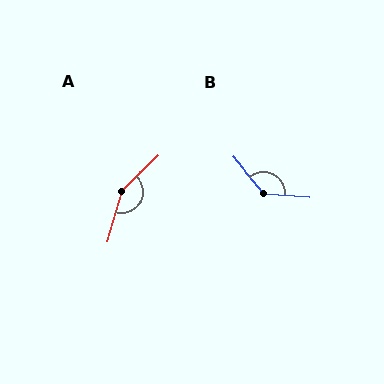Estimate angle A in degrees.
Approximately 151 degrees.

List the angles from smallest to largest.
B (134°), A (151°).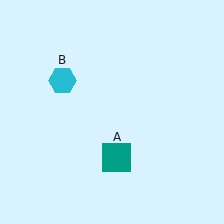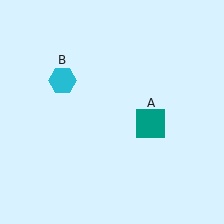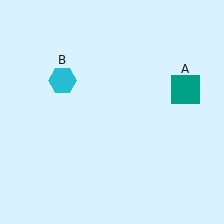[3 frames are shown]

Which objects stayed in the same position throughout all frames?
Cyan hexagon (object B) remained stationary.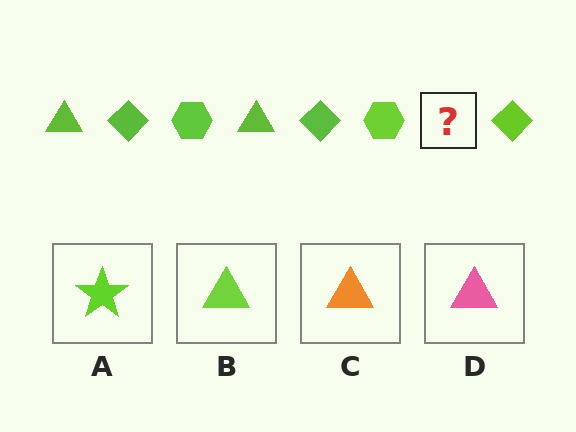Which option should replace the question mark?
Option B.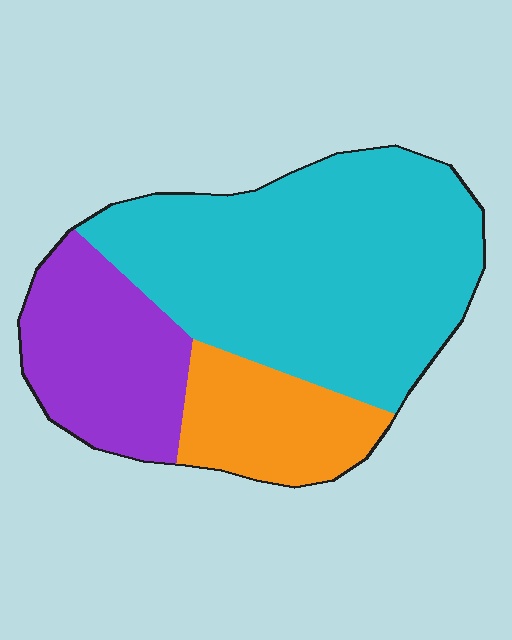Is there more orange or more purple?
Purple.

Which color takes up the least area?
Orange, at roughly 20%.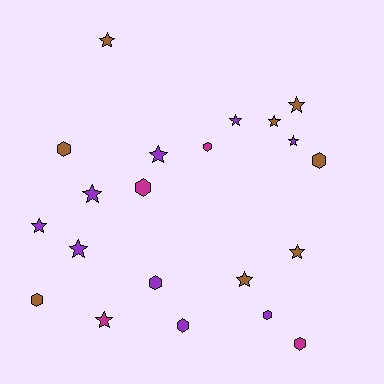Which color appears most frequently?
Purple, with 9 objects.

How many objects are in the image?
There are 21 objects.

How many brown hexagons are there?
There are 3 brown hexagons.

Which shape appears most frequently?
Star, with 12 objects.